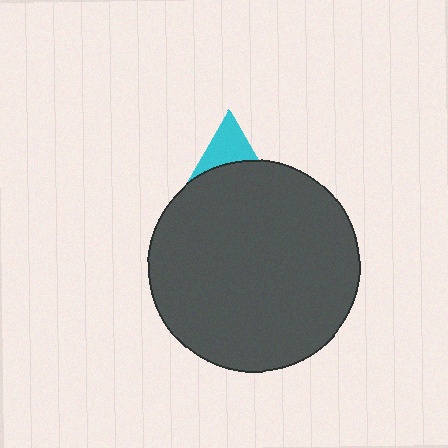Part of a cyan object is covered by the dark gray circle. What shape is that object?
It is a triangle.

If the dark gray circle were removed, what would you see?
You would see the complete cyan triangle.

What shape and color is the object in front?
The object in front is a dark gray circle.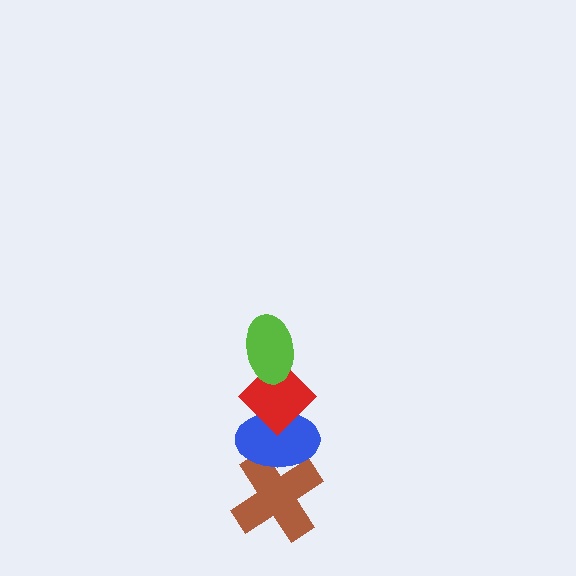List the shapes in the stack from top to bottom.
From top to bottom: the lime ellipse, the red diamond, the blue ellipse, the brown cross.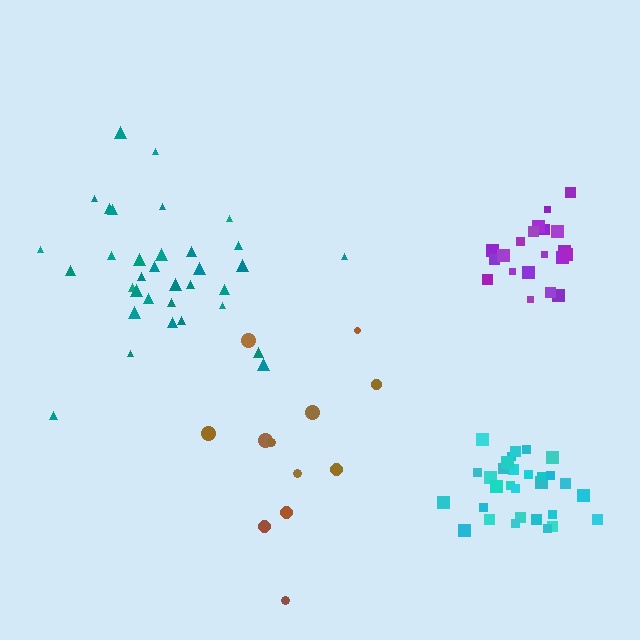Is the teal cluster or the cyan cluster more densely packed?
Cyan.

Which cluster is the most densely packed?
Cyan.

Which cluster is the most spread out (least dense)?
Brown.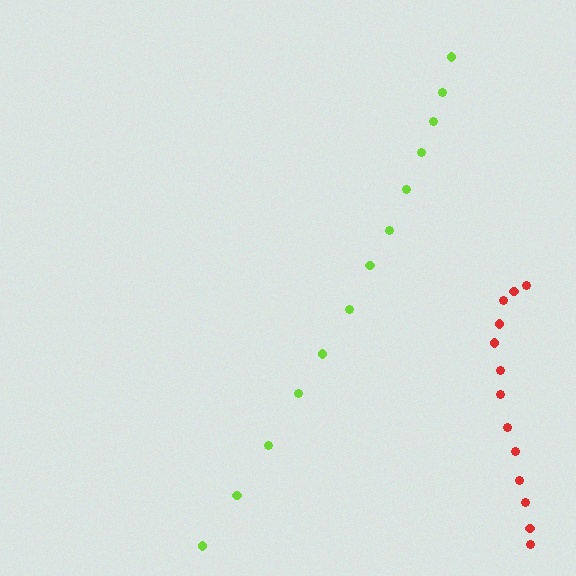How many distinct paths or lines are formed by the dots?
There are 2 distinct paths.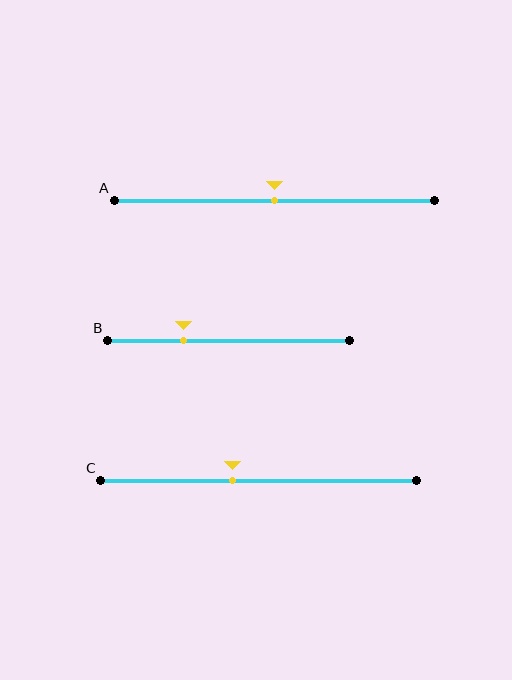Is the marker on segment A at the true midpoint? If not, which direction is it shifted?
Yes, the marker on segment A is at the true midpoint.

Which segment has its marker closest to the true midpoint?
Segment A has its marker closest to the true midpoint.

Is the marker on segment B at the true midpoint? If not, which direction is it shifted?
No, the marker on segment B is shifted to the left by about 19% of the segment length.